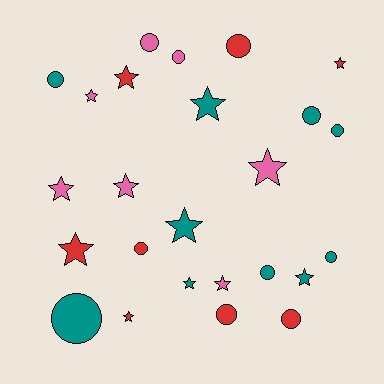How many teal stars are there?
There are 4 teal stars.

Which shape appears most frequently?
Star, with 13 objects.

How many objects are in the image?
There are 25 objects.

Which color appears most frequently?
Teal, with 10 objects.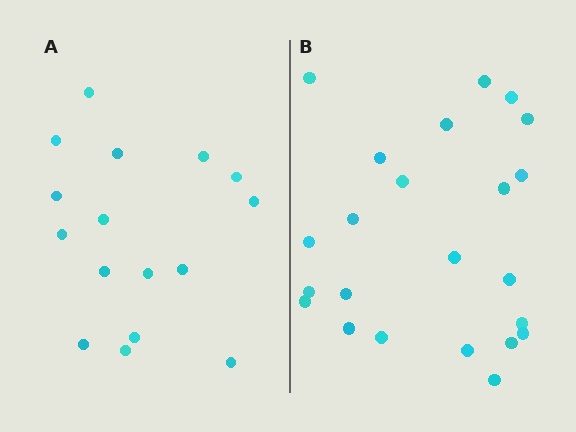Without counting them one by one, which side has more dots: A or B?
Region B (the right region) has more dots.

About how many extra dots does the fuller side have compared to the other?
Region B has roughly 8 or so more dots than region A.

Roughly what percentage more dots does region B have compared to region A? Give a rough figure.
About 45% more.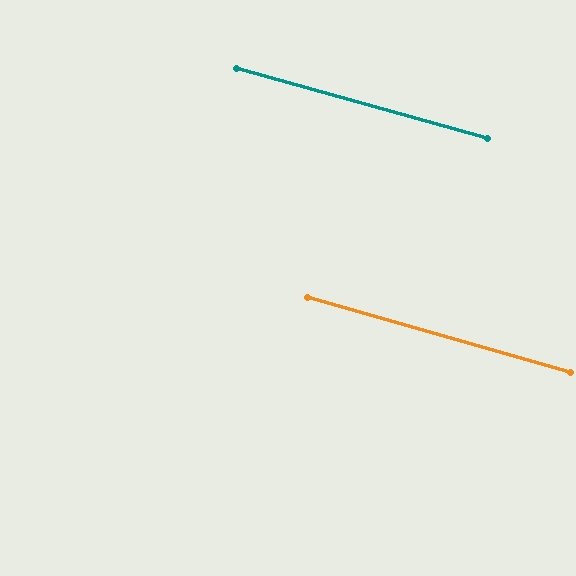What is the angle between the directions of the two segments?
Approximately 0 degrees.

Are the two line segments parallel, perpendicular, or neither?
Parallel — their directions differ by only 0.1°.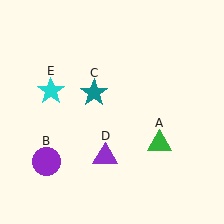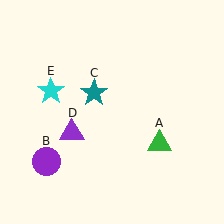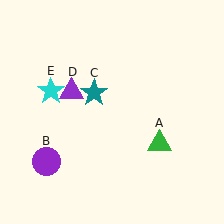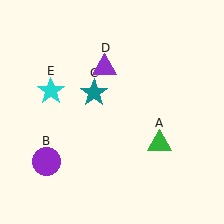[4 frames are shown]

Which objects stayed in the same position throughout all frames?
Green triangle (object A) and purple circle (object B) and teal star (object C) and cyan star (object E) remained stationary.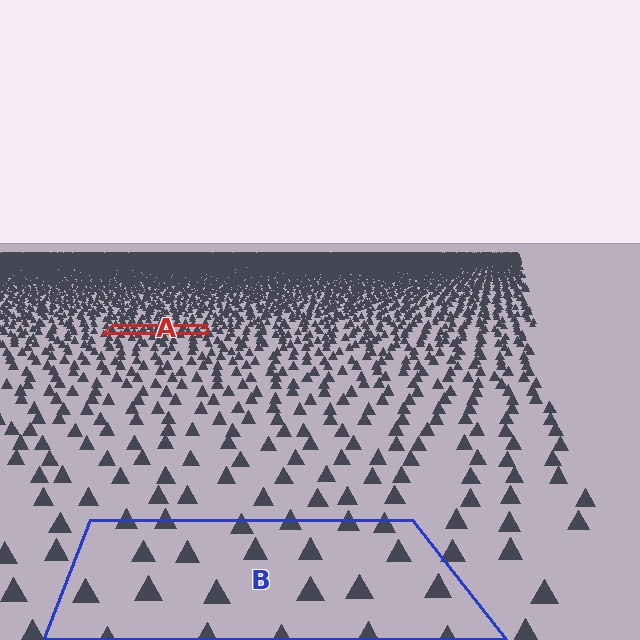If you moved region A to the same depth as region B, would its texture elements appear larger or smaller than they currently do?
They would appear larger. At a closer depth, the same texture elements are projected at a bigger on-screen size.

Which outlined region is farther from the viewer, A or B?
Region A is farther from the viewer — the texture elements inside it appear smaller and more densely packed.